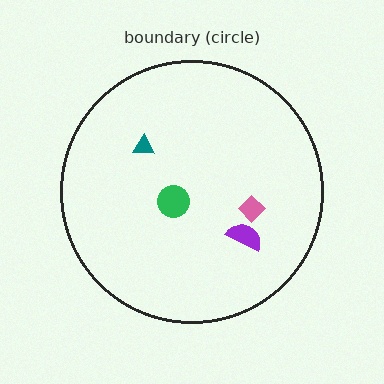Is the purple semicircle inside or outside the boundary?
Inside.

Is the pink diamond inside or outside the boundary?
Inside.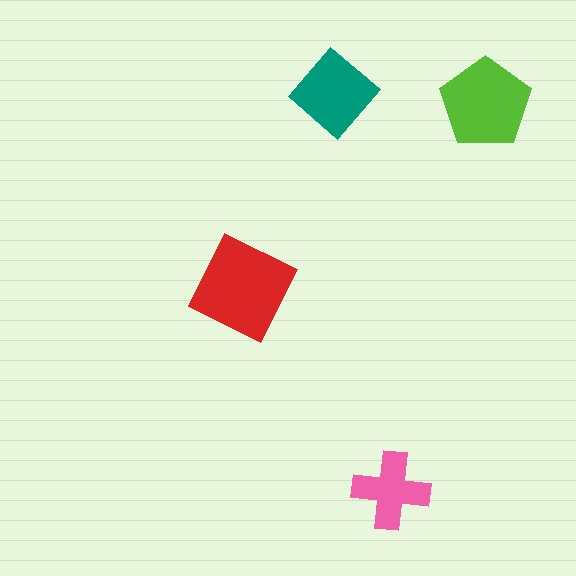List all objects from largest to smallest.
The red diamond, the lime pentagon, the teal diamond, the pink cross.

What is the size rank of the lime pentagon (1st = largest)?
2nd.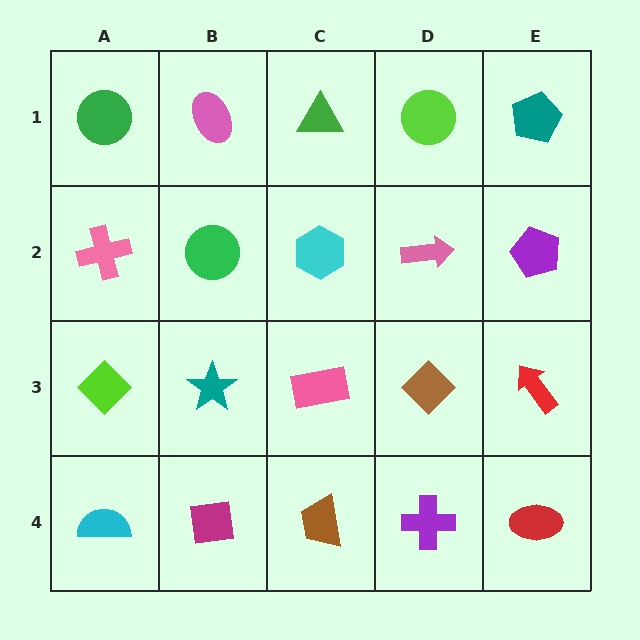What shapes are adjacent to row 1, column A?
A pink cross (row 2, column A), a pink ellipse (row 1, column B).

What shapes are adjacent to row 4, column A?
A lime diamond (row 3, column A), a magenta square (row 4, column B).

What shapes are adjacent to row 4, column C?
A pink rectangle (row 3, column C), a magenta square (row 4, column B), a purple cross (row 4, column D).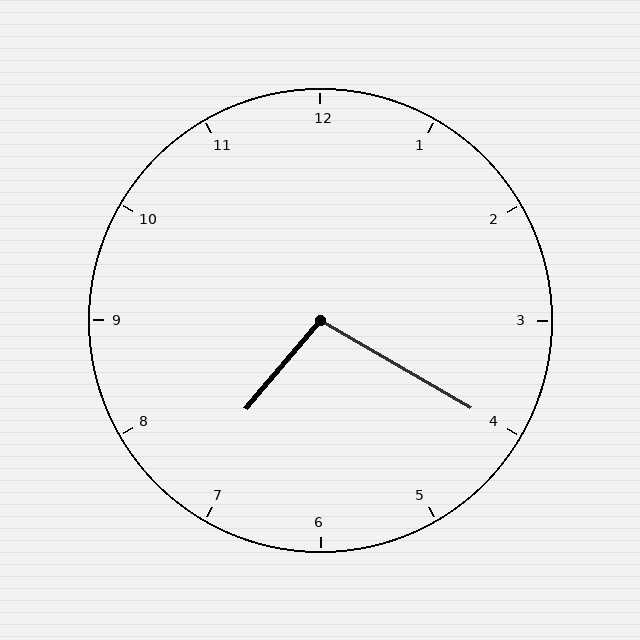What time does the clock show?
7:20.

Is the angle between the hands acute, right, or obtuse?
It is obtuse.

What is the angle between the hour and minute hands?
Approximately 100 degrees.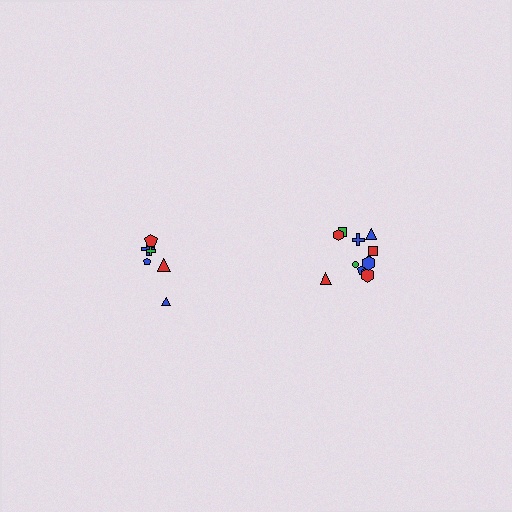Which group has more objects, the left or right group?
The right group.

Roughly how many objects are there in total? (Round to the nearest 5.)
Roughly 20 objects in total.